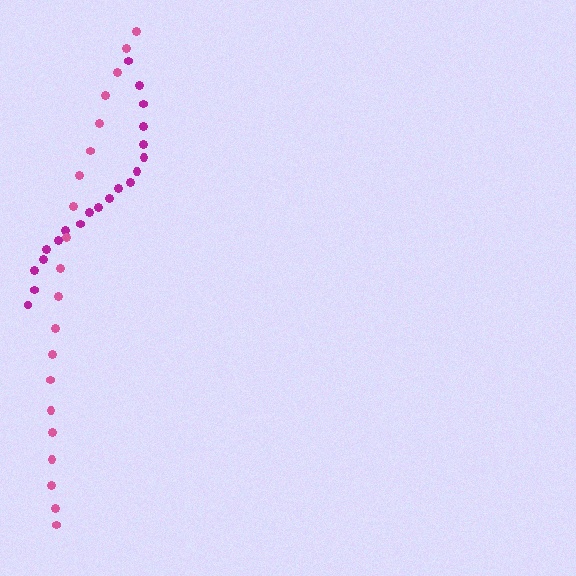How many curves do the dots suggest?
There are 2 distinct paths.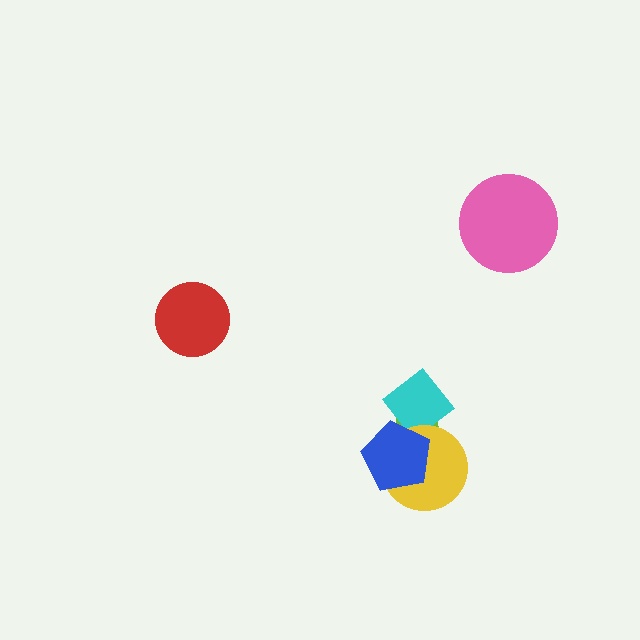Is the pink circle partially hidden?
No, no other shape covers it.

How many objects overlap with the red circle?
0 objects overlap with the red circle.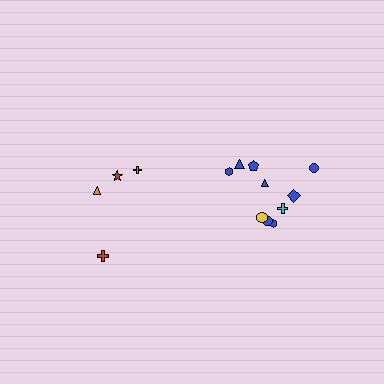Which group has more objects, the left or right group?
The right group.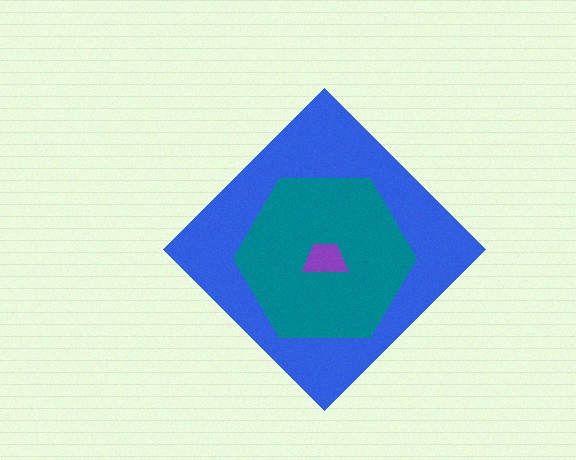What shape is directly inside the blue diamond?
The teal hexagon.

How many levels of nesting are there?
3.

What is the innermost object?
The purple trapezoid.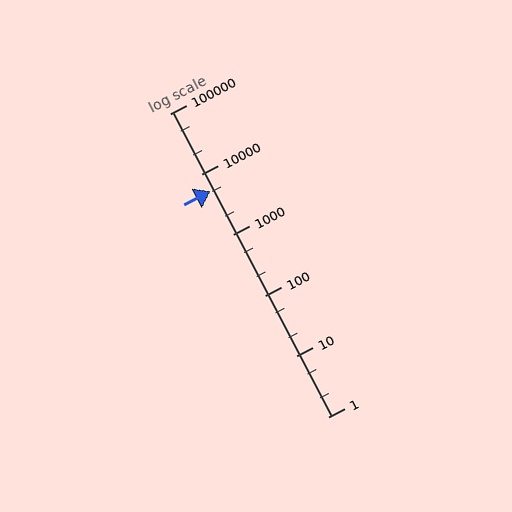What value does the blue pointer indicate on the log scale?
The pointer indicates approximately 5200.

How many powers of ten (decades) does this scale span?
The scale spans 5 decades, from 1 to 100000.